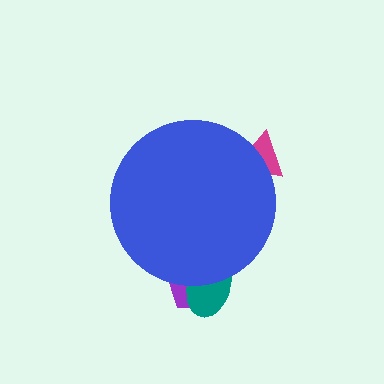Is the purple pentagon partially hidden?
Yes, the purple pentagon is partially hidden behind the blue circle.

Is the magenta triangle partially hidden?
Yes, the magenta triangle is partially hidden behind the blue circle.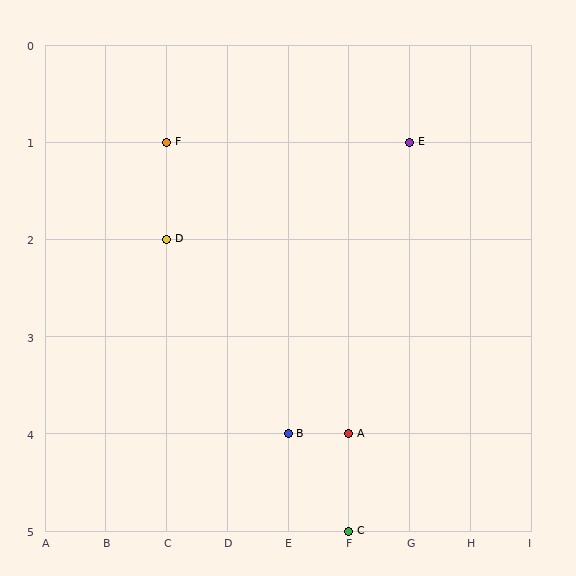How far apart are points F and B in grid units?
Points F and B are 2 columns and 3 rows apart (about 3.6 grid units diagonally).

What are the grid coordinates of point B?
Point B is at grid coordinates (E, 4).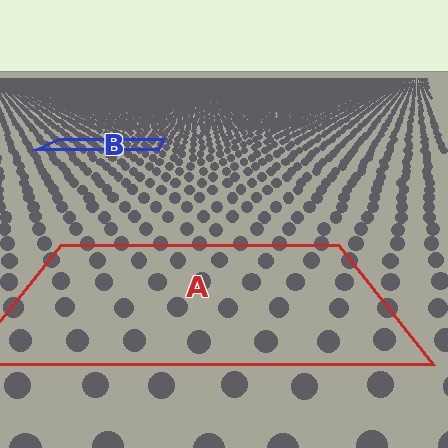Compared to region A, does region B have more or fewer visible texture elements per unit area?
Region B has more texture elements per unit area — they are packed more densely because it is farther away.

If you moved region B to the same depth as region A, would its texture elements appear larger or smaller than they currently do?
They would appear larger. At a closer depth, the same texture elements are projected at a bigger on-screen size.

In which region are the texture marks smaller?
The texture marks are smaller in region B, because it is farther away.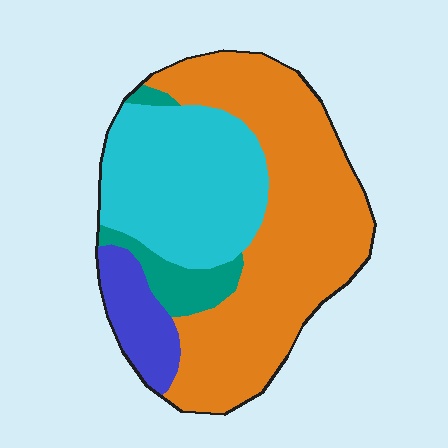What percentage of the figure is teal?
Teal covers about 10% of the figure.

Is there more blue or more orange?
Orange.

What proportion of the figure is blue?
Blue takes up about one tenth (1/10) of the figure.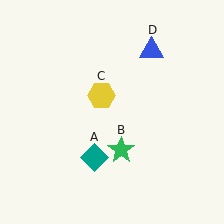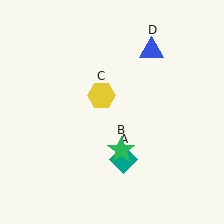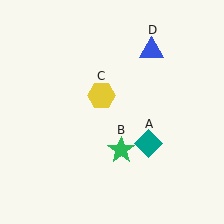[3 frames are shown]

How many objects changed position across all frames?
1 object changed position: teal diamond (object A).